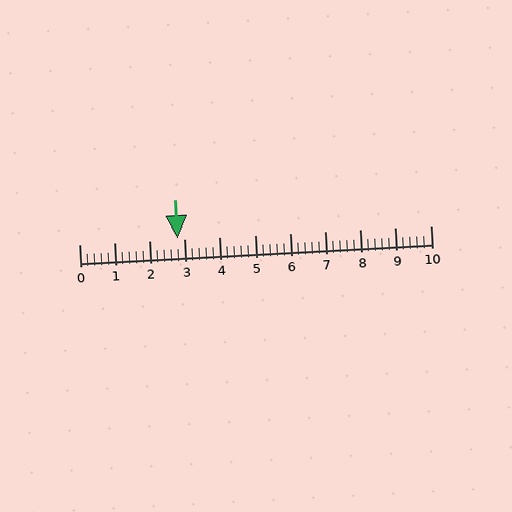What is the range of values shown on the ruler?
The ruler shows values from 0 to 10.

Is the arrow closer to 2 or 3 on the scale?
The arrow is closer to 3.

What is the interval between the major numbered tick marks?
The major tick marks are spaced 1 units apart.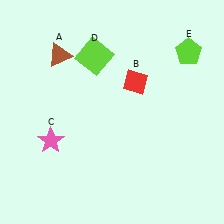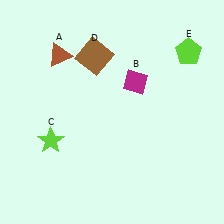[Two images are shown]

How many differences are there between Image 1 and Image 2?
There are 3 differences between the two images.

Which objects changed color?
B changed from red to magenta. C changed from pink to lime. D changed from lime to brown.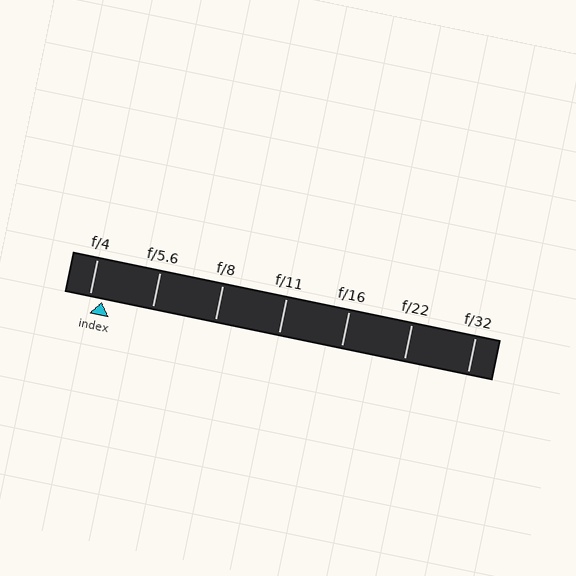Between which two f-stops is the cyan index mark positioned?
The index mark is between f/4 and f/5.6.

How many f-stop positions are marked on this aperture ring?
There are 7 f-stop positions marked.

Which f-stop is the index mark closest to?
The index mark is closest to f/4.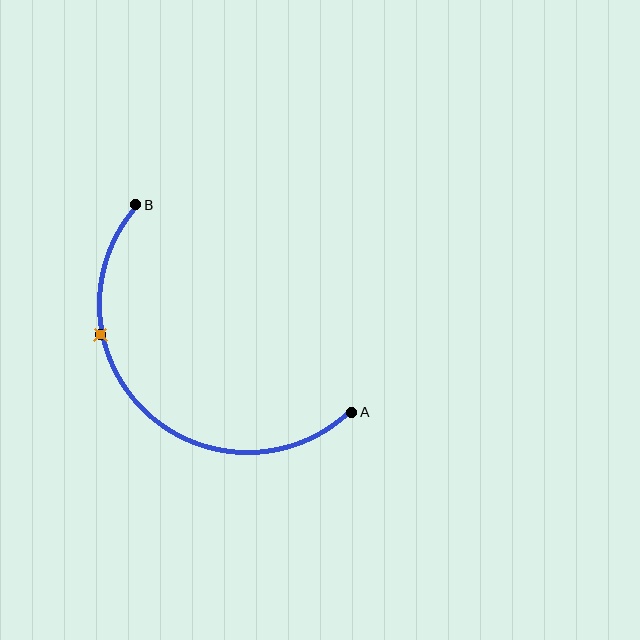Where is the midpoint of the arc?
The arc midpoint is the point on the curve farthest from the straight line joining A and B. It sits below and to the left of that line.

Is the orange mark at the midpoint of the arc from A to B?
No. The orange mark lies on the arc but is closer to endpoint B. The arc midpoint would be at the point on the curve equidistant along the arc from both A and B.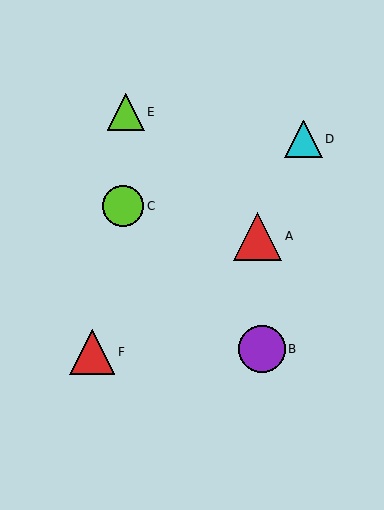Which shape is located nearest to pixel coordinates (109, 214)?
The lime circle (labeled C) at (123, 206) is nearest to that location.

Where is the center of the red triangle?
The center of the red triangle is at (92, 352).